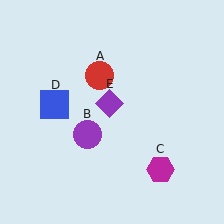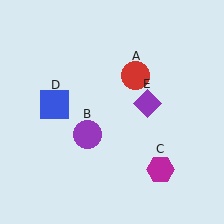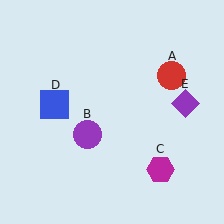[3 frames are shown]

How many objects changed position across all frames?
2 objects changed position: red circle (object A), purple diamond (object E).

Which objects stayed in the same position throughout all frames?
Purple circle (object B) and magenta hexagon (object C) and blue square (object D) remained stationary.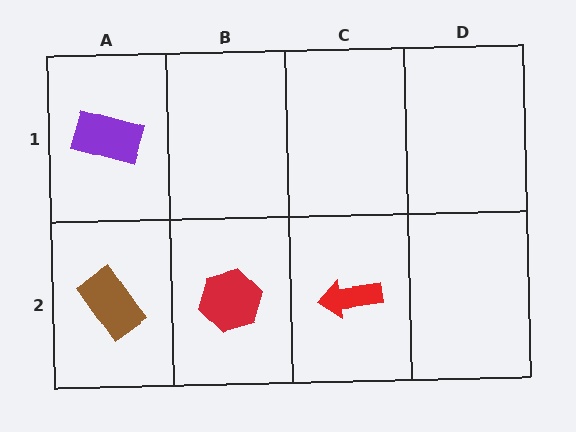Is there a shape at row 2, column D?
No, that cell is empty.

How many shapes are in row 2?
3 shapes.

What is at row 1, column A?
A purple rectangle.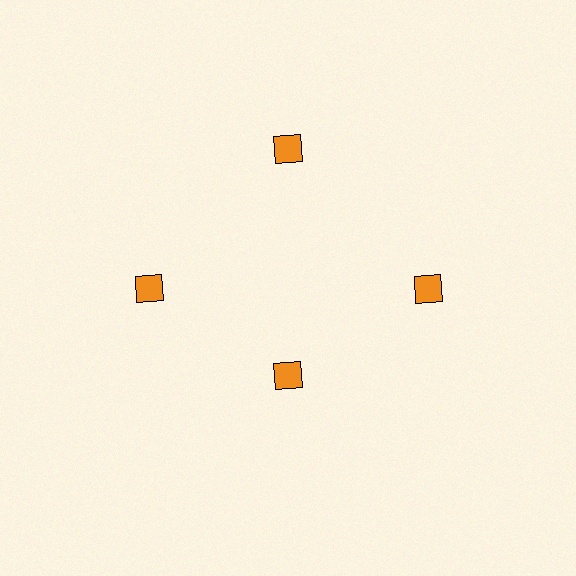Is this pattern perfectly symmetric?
No. The 4 orange diamonds are arranged in a ring, but one element near the 6 o'clock position is pulled inward toward the center, breaking the 4-fold rotational symmetry.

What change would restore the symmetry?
The symmetry would be restored by moving it outward, back onto the ring so that all 4 diamonds sit at equal angles and equal distance from the center.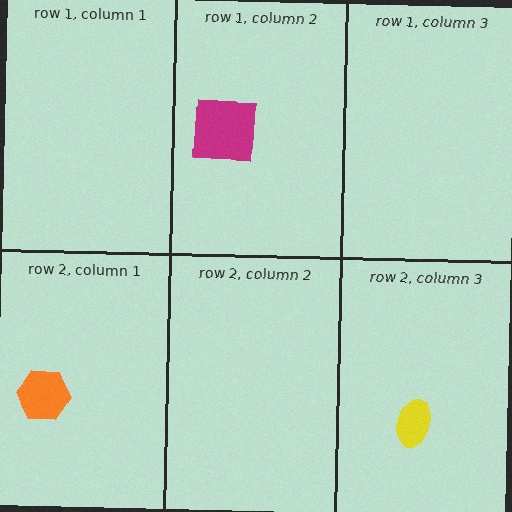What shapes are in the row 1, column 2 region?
The magenta square.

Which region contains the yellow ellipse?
The row 2, column 3 region.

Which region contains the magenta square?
The row 1, column 2 region.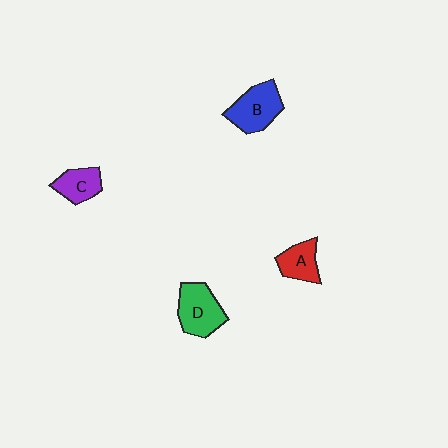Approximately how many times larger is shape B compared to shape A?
Approximately 1.5 times.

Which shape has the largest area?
Shape D (green).